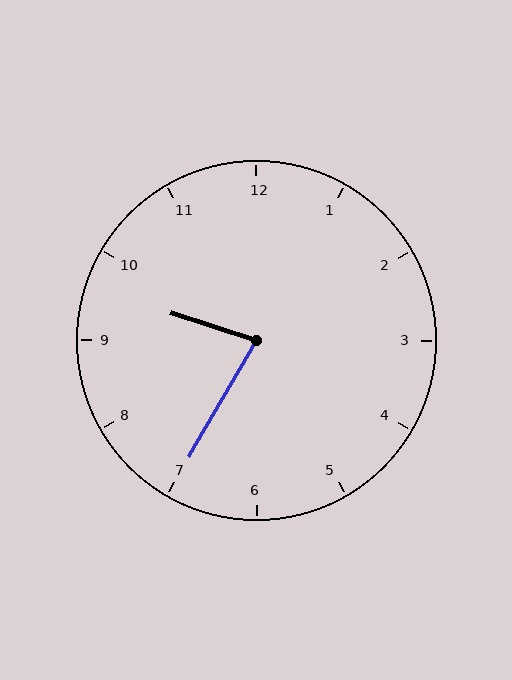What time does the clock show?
9:35.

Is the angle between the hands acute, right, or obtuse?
It is acute.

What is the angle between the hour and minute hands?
Approximately 78 degrees.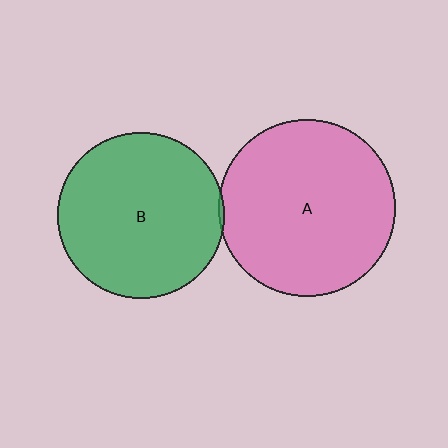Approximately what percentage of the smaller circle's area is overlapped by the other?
Approximately 5%.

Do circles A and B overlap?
Yes.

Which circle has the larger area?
Circle A (pink).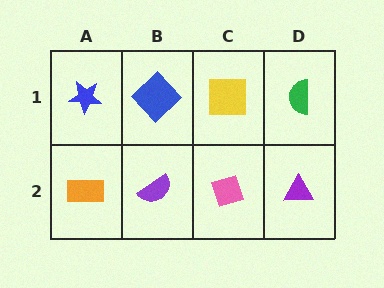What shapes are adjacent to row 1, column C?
A pink diamond (row 2, column C), a blue diamond (row 1, column B), a green semicircle (row 1, column D).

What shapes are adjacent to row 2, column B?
A blue diamond (row 1, column B), an orange rectangle (row 2, column A), a pink diamond (row 2, column C).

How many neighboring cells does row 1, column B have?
3.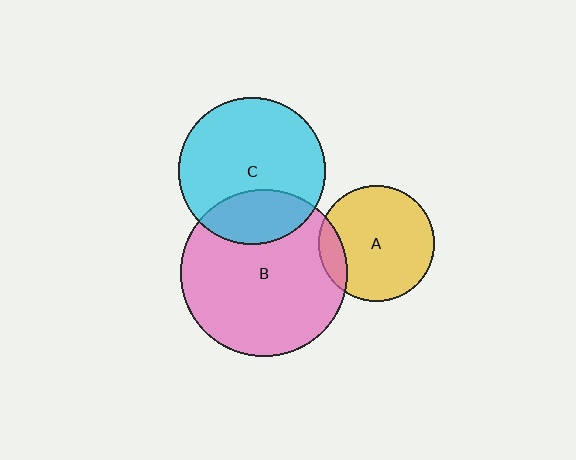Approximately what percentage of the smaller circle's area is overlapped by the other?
Approximately 15%.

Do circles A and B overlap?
Yes.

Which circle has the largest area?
Circle B (pink).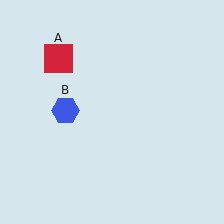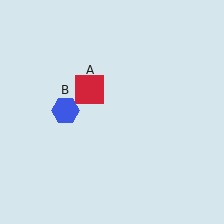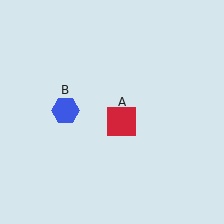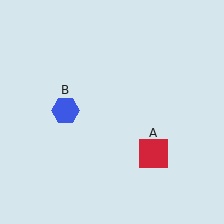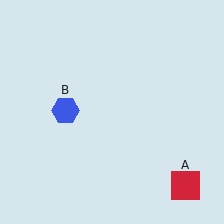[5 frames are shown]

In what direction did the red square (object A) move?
The red square (object A) moved down and to the right.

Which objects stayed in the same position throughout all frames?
Blue hexagon (object B) remained stationary.